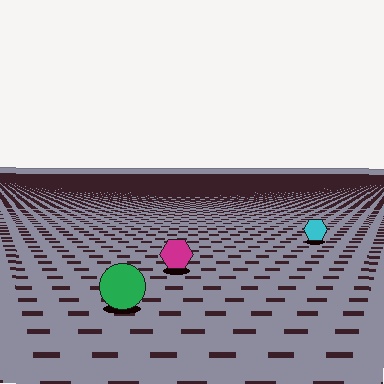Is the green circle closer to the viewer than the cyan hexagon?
Yes. The green circle is closer — you can tell from the texture gradient: the ground texture is coarser near it.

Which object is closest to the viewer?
The green circle is closest. The texture marks near it are larger and more spread out.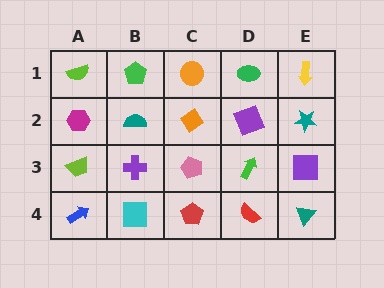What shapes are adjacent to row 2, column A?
A lime semicircle (row 1, column A), a lime trapezoid (row 3, column A), a teal semicircle (row 2, column B).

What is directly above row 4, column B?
A purple cross.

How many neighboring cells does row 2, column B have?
4.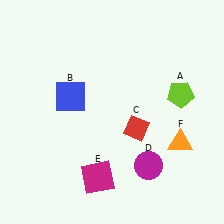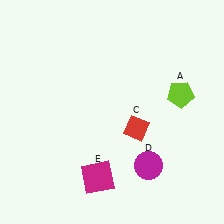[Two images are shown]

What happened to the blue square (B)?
The blue square (B) was removed in Image 2. It was in the top-left area of Image 1.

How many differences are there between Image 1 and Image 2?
There are 2 differences between the two images.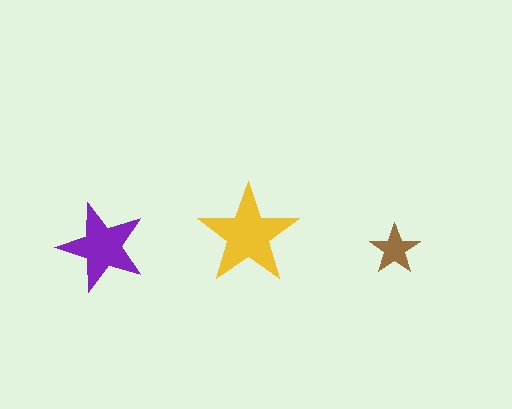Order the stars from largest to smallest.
the yellow one, the purple one, the brown one.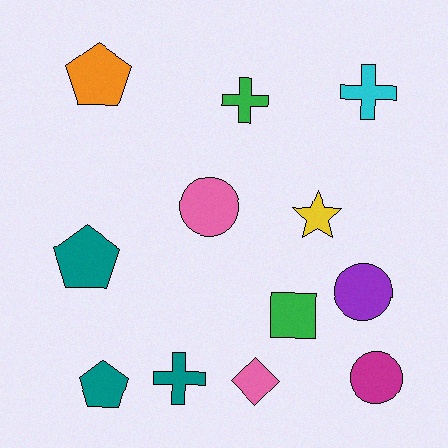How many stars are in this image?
There is 1 star.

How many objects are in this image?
There are 12 objects.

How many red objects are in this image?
There are no red objects.